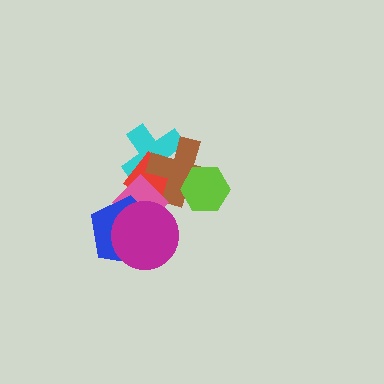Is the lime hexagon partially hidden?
No, no other shape covers it.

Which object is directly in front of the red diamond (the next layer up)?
The brown cross is directly in front of the red diamond.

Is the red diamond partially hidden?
Yes, it is partially covered by another shape.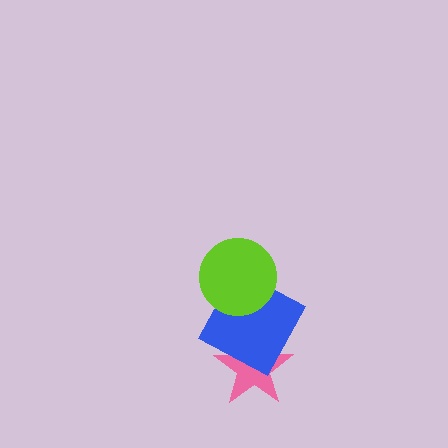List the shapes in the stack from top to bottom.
From top to bottom: the lime circle, the blue square, the pink star.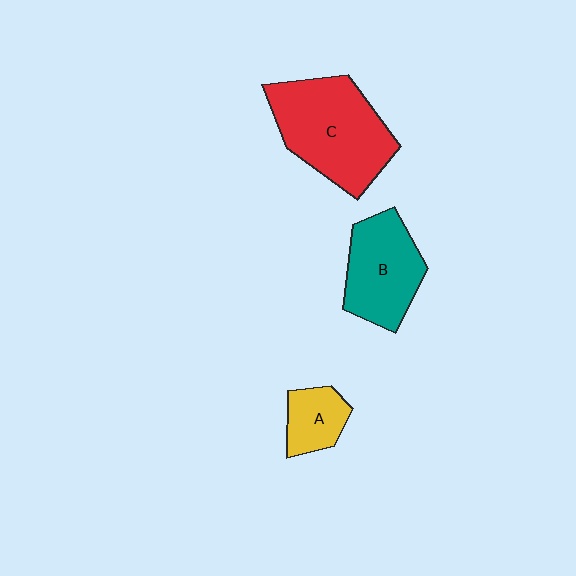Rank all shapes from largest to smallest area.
From largest to smallest: C (red), B (teal), A (yellow).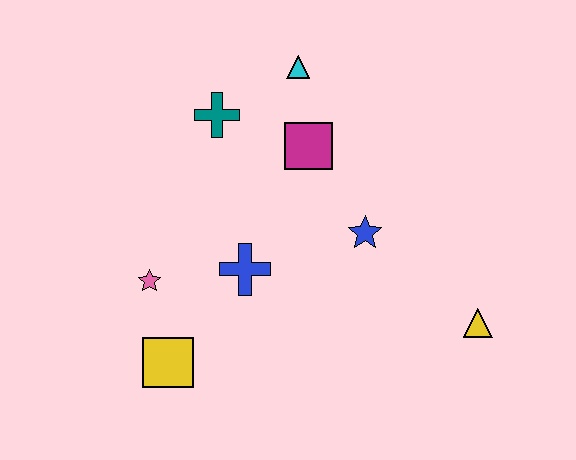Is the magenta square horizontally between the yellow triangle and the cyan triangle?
Yes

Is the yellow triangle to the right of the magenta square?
Yes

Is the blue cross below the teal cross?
Yes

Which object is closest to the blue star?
The magenta square is closest to the blue star.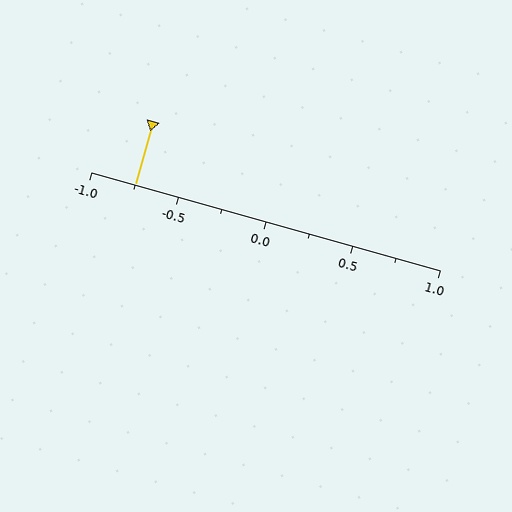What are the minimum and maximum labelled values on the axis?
The axis runs from -1.0 to 1.0.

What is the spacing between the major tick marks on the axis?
The major ticks are spaced 0.5 apart.